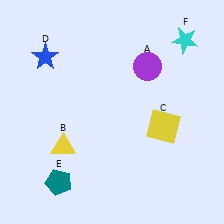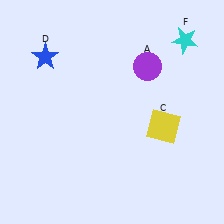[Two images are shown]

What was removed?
The teal pentagon (E), the yellow triangle (B) were removed in Image 2.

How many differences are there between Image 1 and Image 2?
There are 2 differences between the two images.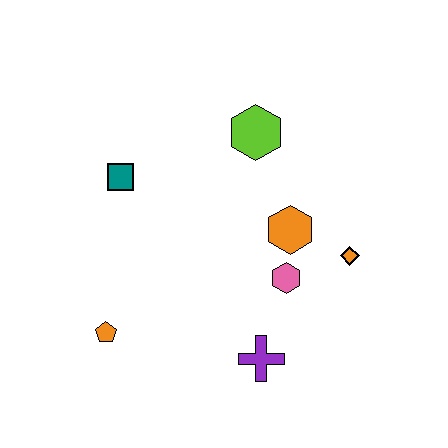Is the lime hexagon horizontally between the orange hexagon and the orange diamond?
No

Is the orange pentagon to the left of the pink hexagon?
Yes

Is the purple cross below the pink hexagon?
Yes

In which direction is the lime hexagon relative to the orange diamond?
The lime hexagon is above the orange diamond.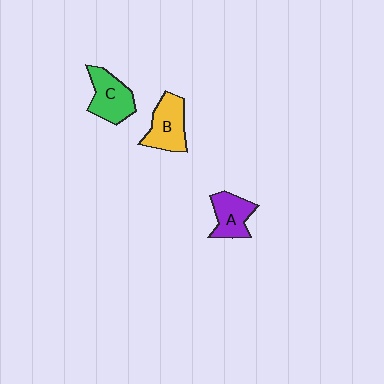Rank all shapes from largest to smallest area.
From largest to smallest: B (yellow), C (green), A (purple).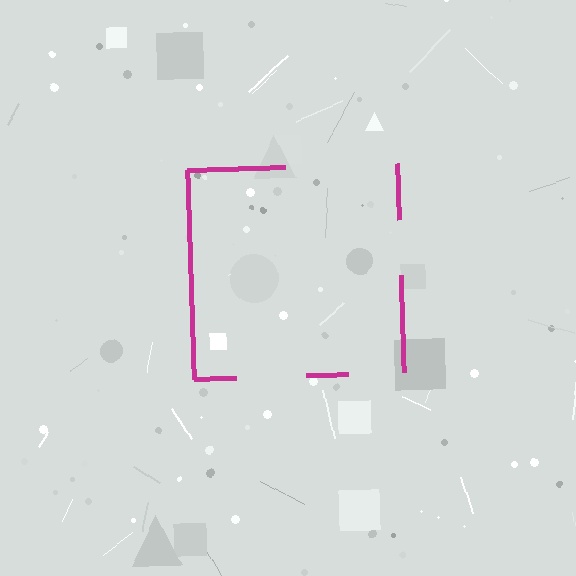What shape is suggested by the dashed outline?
The dashed outline suggests a square.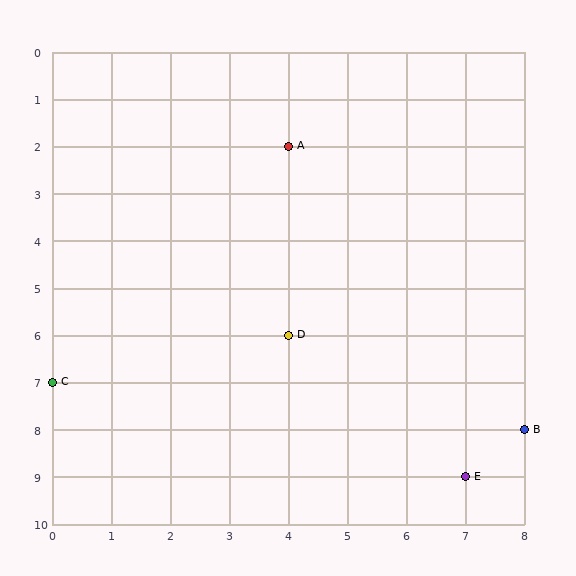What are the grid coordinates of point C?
Point C is at grid coordinates (0, 7).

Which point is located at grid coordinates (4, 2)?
Point A is at (4, 2).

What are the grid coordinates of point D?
Point D is at grid coordinates (4, 6).